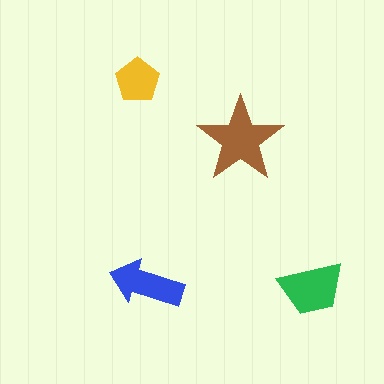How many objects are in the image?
There are 4 objects in the image.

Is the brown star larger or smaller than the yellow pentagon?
Larger.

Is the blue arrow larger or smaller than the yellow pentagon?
Larger.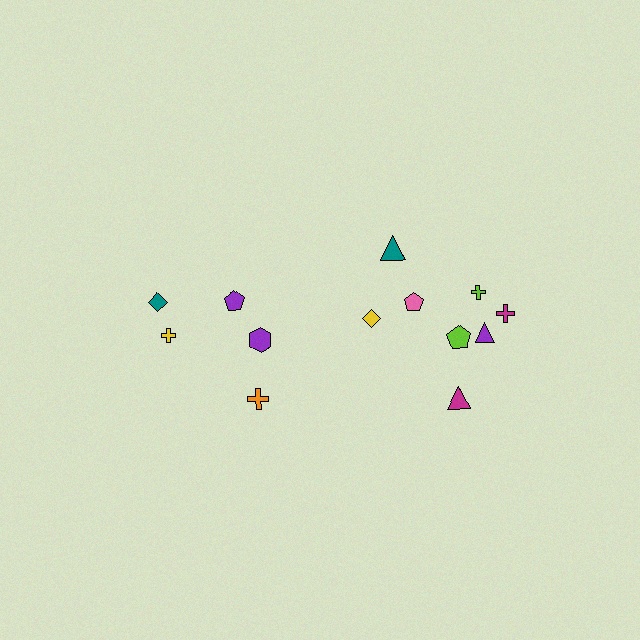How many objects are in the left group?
There are 5 objects.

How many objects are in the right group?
There are 8 objects.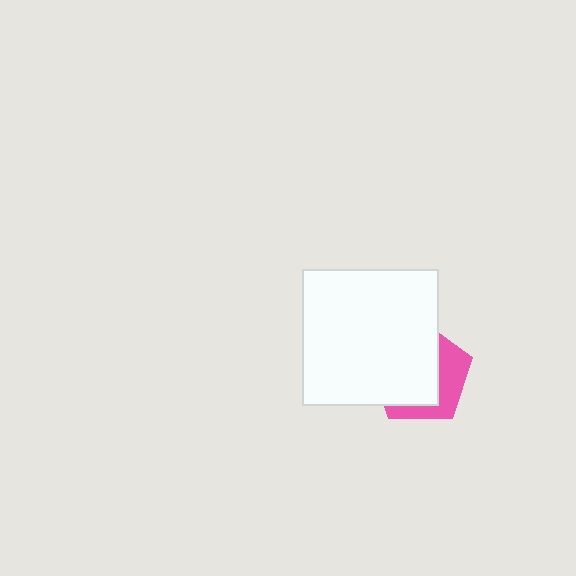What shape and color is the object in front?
The object in front is a white square.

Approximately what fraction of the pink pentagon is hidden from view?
Roughly 64% of the pink pentagon is hidden behind the white square.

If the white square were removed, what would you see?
You would see the complete pink pentagon.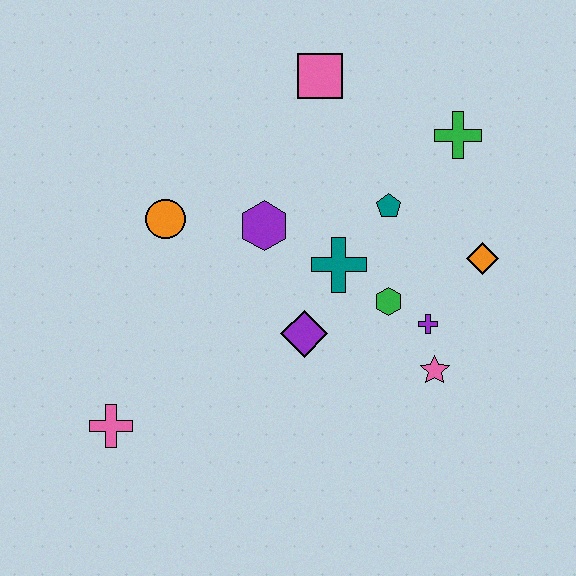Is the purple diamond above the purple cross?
No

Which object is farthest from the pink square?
The pink cross is farthest from the pink square.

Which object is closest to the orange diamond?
The purple cross is closest to the orange diamond.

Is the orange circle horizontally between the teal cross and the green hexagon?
No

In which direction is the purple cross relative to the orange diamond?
The purple cross is below the orange diamond.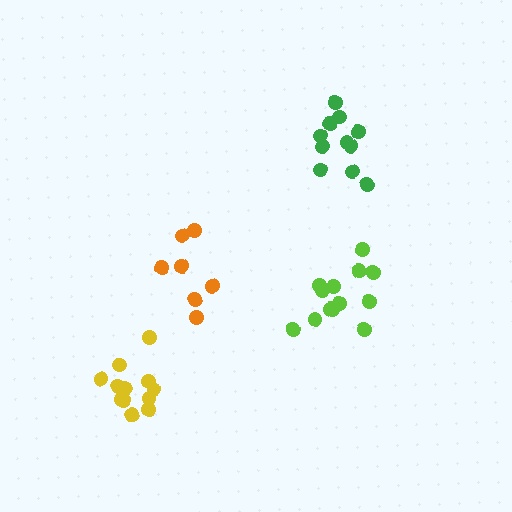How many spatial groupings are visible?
There are 4 spatial groupings.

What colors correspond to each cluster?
The clusters are colored: orange, lime, green, yellow.